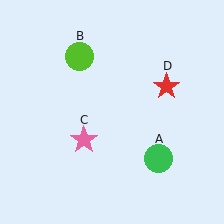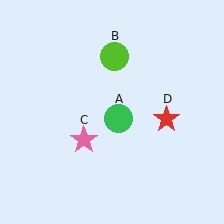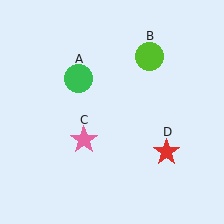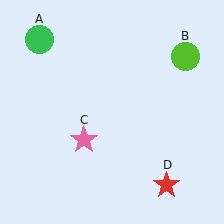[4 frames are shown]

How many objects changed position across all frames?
3 objects changed position: green circle (object A), lime circle (object B), red star (object D).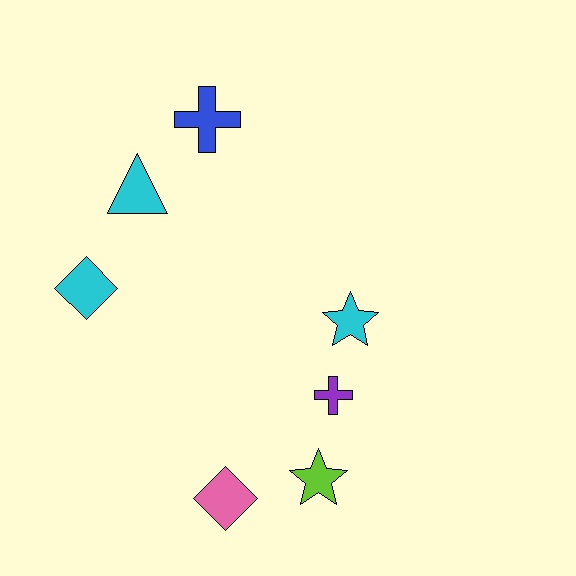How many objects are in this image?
There are 7 objects.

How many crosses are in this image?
There are 2 crosses.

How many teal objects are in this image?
There are no teal objects.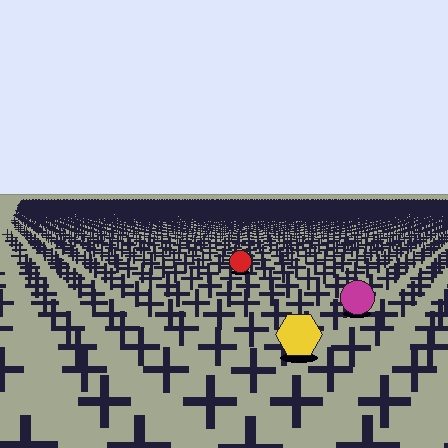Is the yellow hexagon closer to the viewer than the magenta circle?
Yes. The yellow hexagon is closer — you can tell from the texture gradient: the ground texture is coarser near it.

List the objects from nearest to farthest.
From nearest to farthest: the yellow hexagon, the magenta circle, the red circle.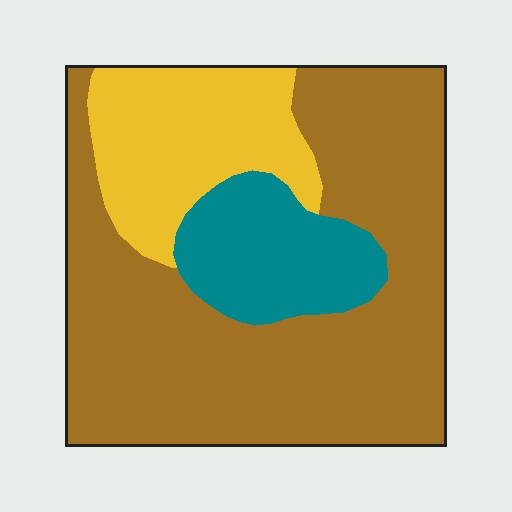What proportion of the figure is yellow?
Yellow covers around 20% of the figure.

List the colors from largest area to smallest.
From largest to smallest: brown, yellow, teal.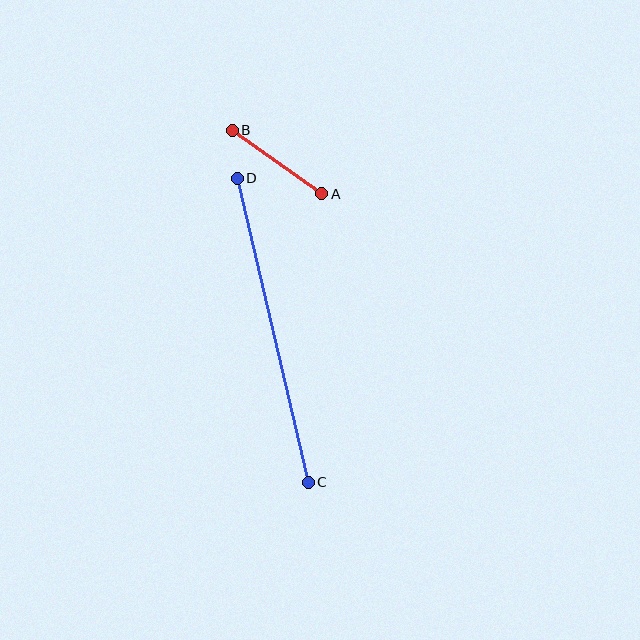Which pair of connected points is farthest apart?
Points C and D are farthest apart.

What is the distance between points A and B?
The distance is approximately 110 pixels.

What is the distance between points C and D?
The distance is approximately 312 pixels.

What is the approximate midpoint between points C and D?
The midpoint is at approximately (273, 330) pixels.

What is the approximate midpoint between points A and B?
The midpoint is at approximately (277, 162) pixels.